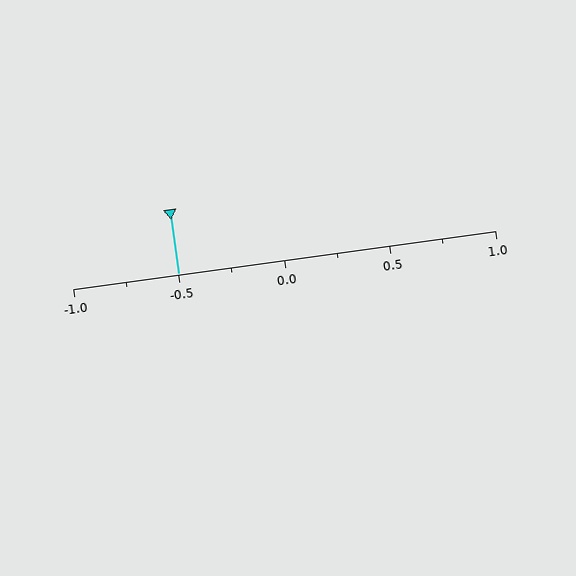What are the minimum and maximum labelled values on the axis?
The axis runs from -1.0 to 1.0.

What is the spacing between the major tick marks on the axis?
The major ticks are spaced 0.5 apart.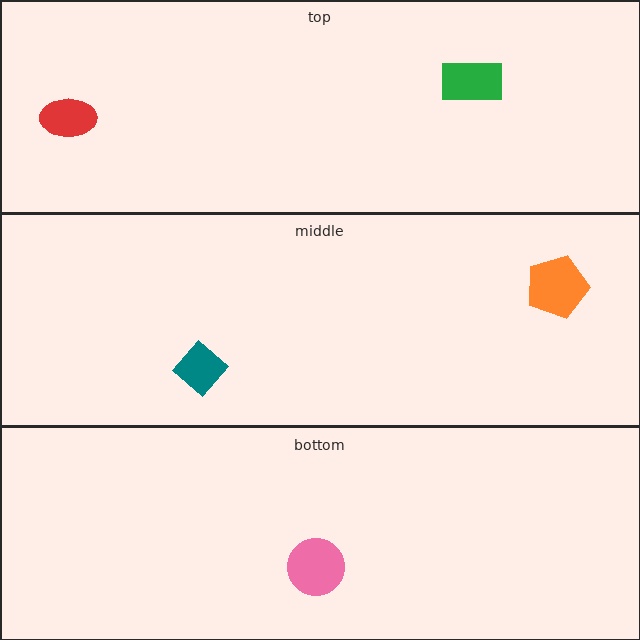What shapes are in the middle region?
The orange pentagon, the teal diamond.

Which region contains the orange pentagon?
The middle region.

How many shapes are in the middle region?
2.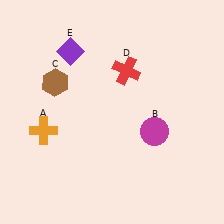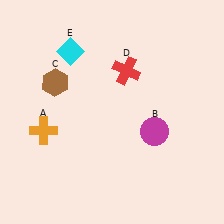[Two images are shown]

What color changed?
The diamond (E) changed from purple in Image 1 to cyan in Image 2.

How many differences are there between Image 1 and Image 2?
There is 1 difference between the two images.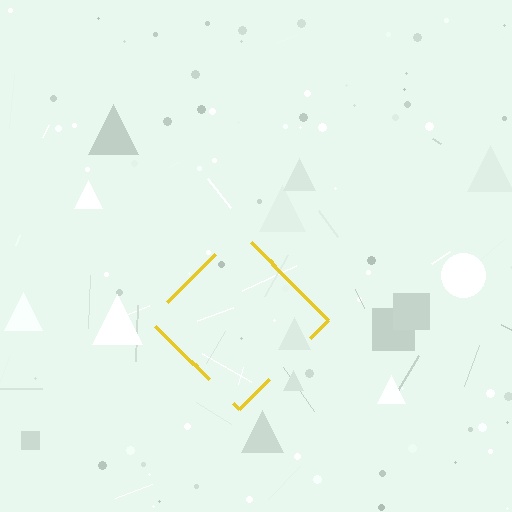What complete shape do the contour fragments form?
The contour fragments form a diamond.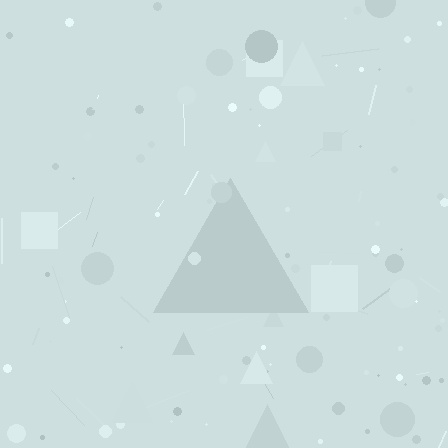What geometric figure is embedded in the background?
A triangle is embedded in the background.